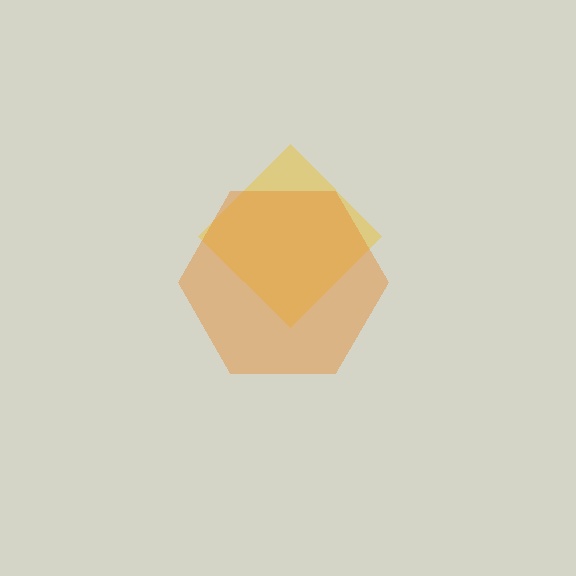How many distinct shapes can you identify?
There are 2 distinct shapes: a yellow diamond, an orange hexagon.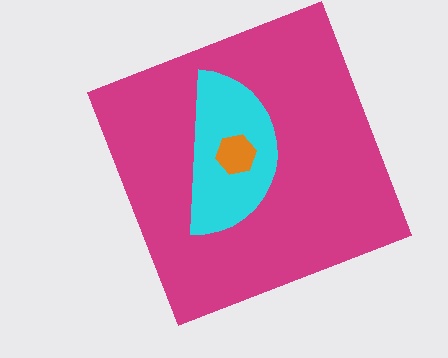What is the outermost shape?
The magenta square.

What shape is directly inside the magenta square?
The cyan semicircle.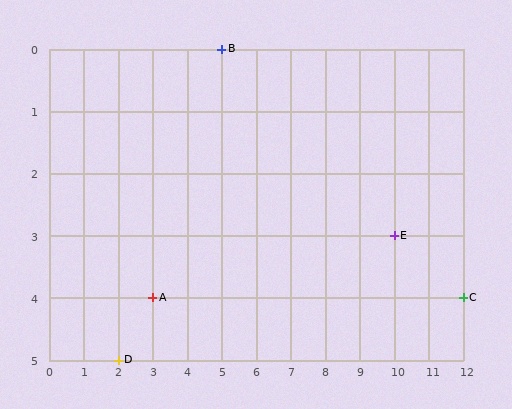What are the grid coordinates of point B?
Point B is at grid coordinates (5, 0).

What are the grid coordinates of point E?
Point E is at grid coordinates (10, 3).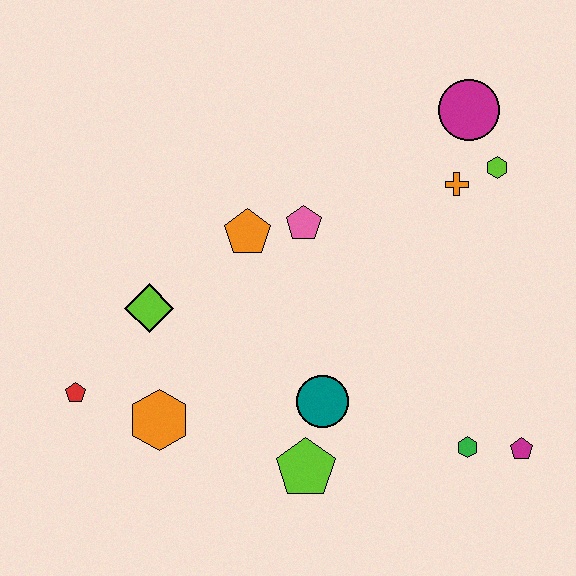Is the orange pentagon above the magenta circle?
No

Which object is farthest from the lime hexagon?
The red pentagon is farthest from the lime hexagon.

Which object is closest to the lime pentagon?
The teal circle is closest to the lime pentagon.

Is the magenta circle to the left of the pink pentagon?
No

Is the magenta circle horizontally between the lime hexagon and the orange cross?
Yes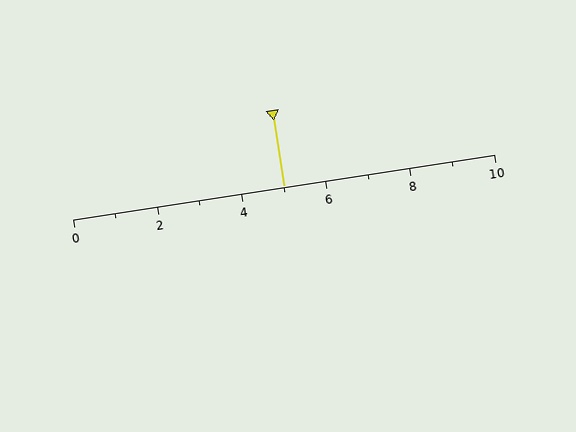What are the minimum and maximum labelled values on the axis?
The axis runs from 0 to 10.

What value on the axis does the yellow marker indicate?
The marker indicates approximately 5.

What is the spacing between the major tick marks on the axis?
The major ticks are spaced 2 apart.